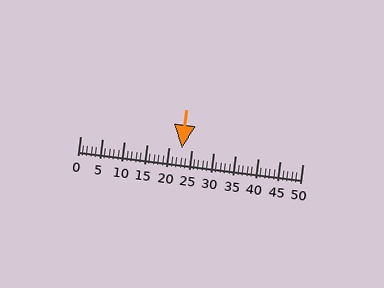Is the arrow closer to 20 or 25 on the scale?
The arrow is closer to 25.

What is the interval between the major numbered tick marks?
The major tick marks are spaced 5 units apart.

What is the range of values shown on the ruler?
The ruler shows values from 0 to 50.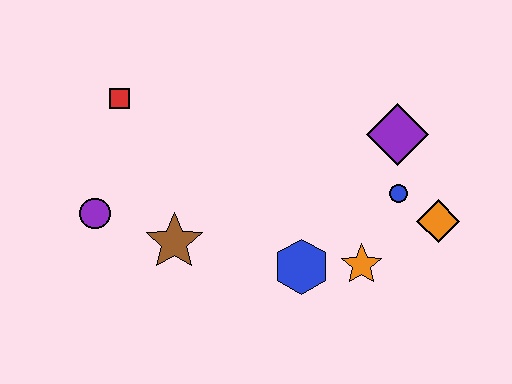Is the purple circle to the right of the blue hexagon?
No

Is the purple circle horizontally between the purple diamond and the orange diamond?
No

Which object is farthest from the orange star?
The red square is farthest from the orange star.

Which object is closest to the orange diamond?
The blue circle is closest to the orange diamond.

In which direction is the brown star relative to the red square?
The brown star is below the red square.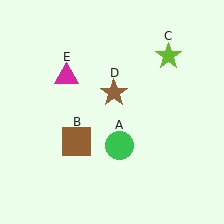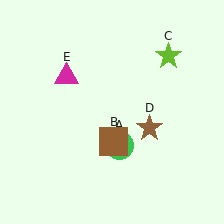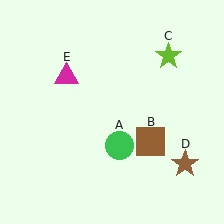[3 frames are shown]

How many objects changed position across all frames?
2 objects changed position: brown square (object B), brown star (object D).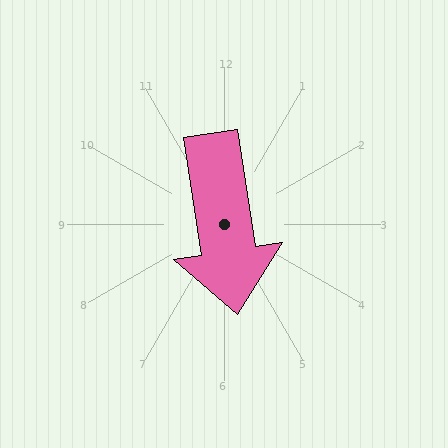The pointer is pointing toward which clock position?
Roughly 6 o'clock.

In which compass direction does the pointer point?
South.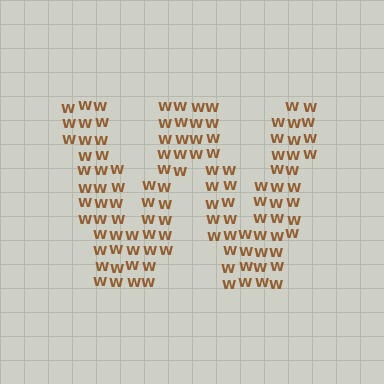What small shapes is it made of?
It is made of small letter W's.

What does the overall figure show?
The overall figure shows the letter W.